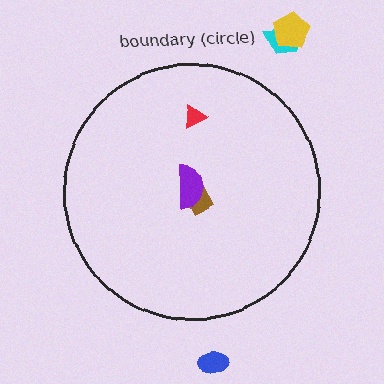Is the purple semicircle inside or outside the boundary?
Inside.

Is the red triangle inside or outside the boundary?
Inside.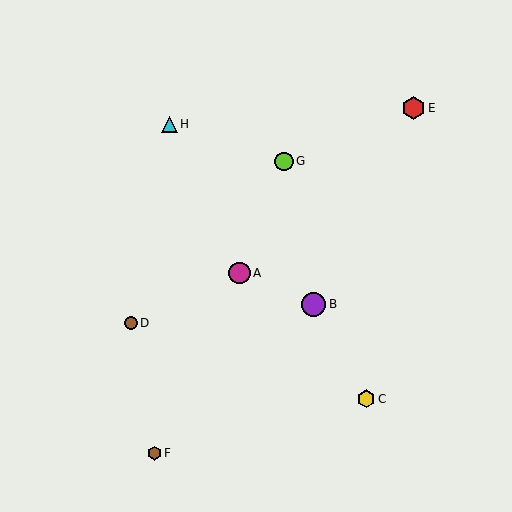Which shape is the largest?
The purple circle (labeled B) is the largest.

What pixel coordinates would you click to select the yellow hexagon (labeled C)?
Click at (366, 399) to select the yellow hexagon C.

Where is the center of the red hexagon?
The center of the red hexagon is at (413, 108).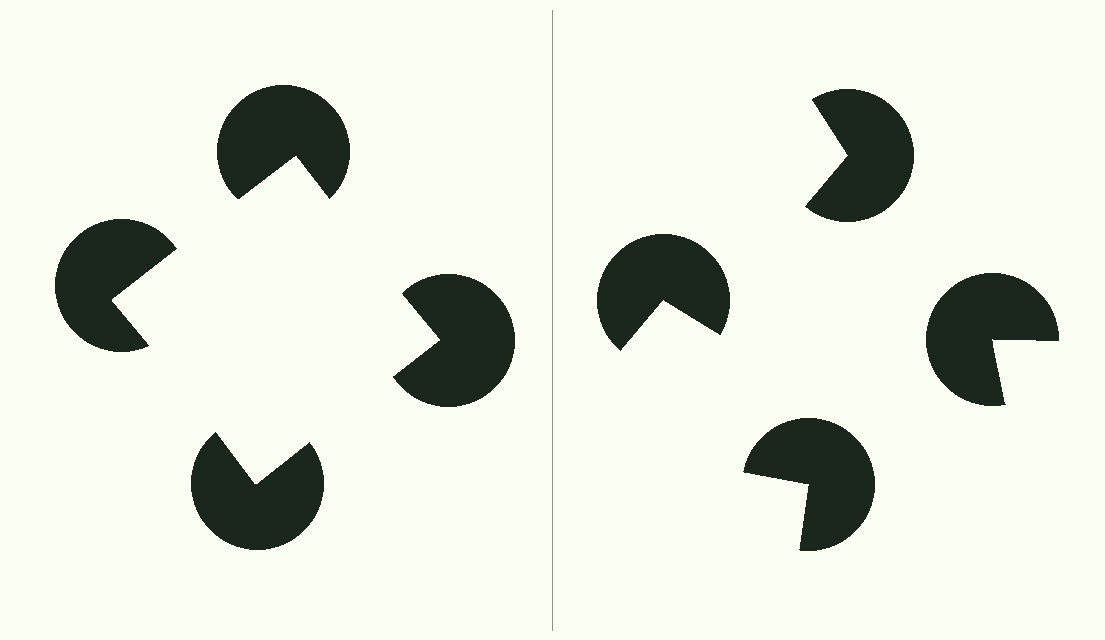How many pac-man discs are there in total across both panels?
8 — 4 on each side.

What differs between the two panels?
The pac-man discs are positioned identically on both sides; only the wedge orientations differ. On the left they align to a square; on the right they are misaligned.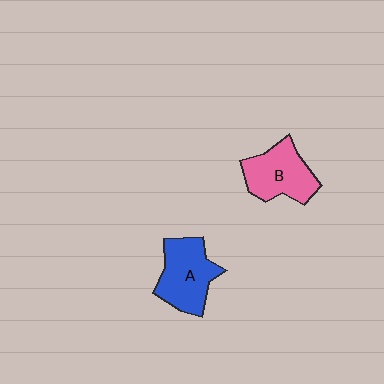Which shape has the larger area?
Shape A (blue).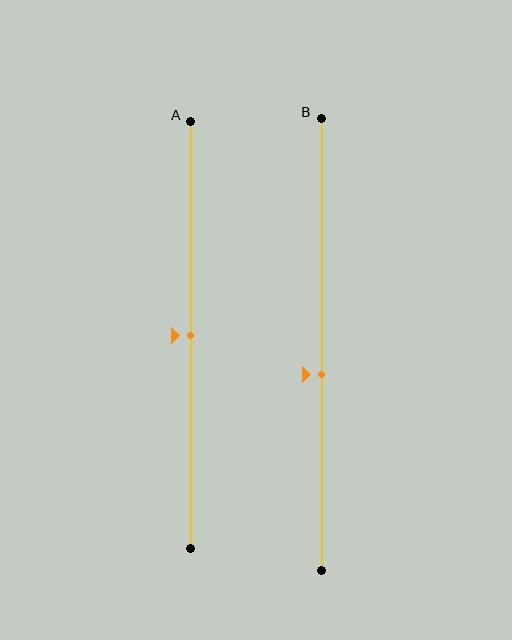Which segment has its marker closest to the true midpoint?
Segment A has its marker closest to the true midpoint.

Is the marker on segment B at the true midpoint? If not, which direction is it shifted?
No, the marker on segment B is shifted downward by about 7% of the segment length.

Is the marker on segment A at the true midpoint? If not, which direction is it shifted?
Yes, the marker on segment A is at the true midpoint.